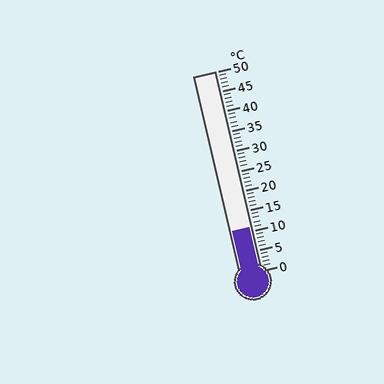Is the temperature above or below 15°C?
The temperature is below 15°C.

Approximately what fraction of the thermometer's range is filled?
The thermometer is filled to approximately 20% of its range.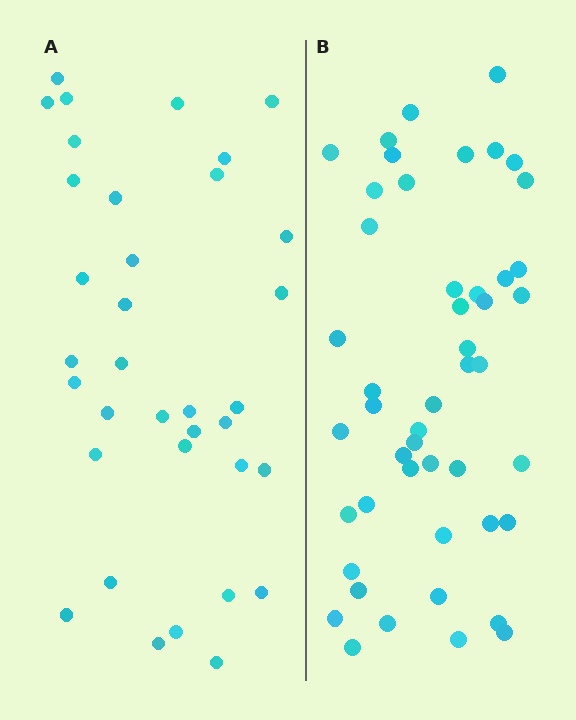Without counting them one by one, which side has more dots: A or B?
Region B (the right region) has more dots.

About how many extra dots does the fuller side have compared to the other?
Region B has approximately 15 more dots than region A.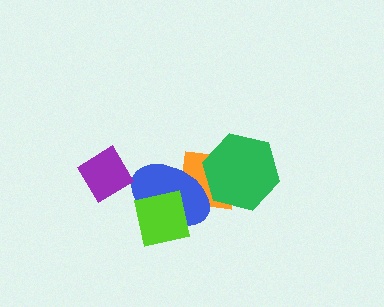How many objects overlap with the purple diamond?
0 objects overlap with the purple diamond.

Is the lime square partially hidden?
No, no other shape covers it.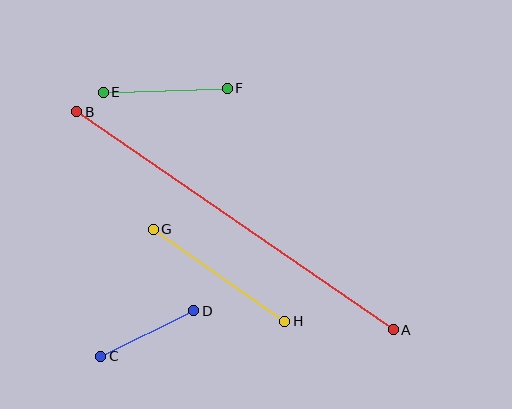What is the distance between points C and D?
The distance is approximately 103 pixels.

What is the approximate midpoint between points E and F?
The midpoint is at approximately (165, 90) pixels.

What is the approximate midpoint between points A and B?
The midpoint is at approximately (235, 221) pixels.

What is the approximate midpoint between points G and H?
The midpoint is at approximately (219, 275) pixels.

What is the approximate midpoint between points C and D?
The midpoint is at approximately (147, 334) pixels.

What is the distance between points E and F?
The distance is approximately 124 pixels.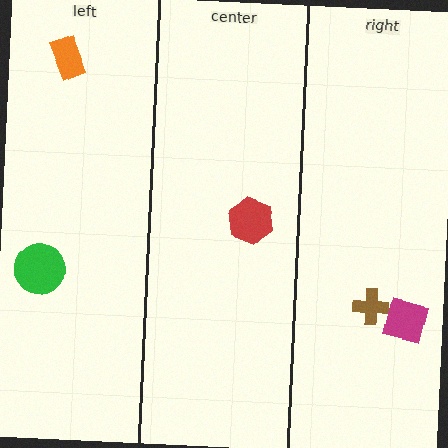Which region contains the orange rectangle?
The left region.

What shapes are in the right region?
The brown cross, the magenta square.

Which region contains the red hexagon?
The center region.